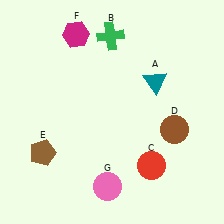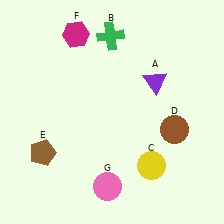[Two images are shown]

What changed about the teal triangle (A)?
In Image 1, A is teal. In Image 2, it changed to purple.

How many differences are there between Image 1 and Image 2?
There are 2 differences between the two images.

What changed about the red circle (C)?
In Image 1, C is red. In Image 2, it changed to yellow.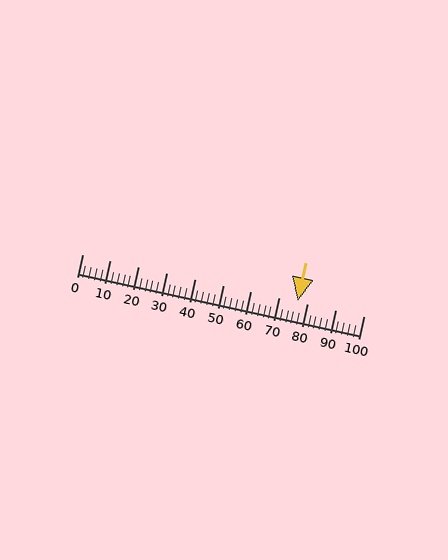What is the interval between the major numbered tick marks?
The major tick marks are spaced 10 units apart.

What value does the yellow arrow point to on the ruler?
The yellow arrow points to approximately 76.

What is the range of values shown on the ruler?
The ruler shows values from 0 to 100.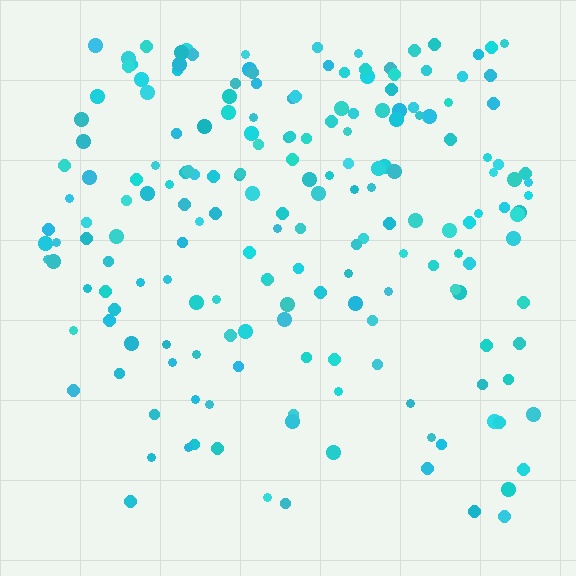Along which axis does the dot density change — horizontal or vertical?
Vertical.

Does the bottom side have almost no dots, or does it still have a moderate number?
Still a moderate number, just noticeably fewer than the top.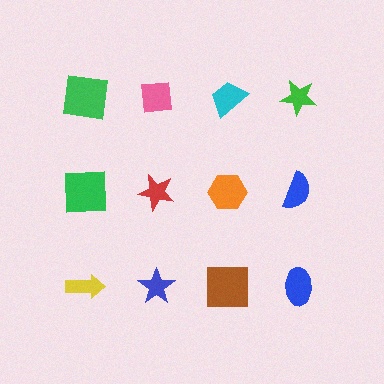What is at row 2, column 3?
An orange hexagon.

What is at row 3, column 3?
A brown square.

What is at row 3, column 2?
A blue star.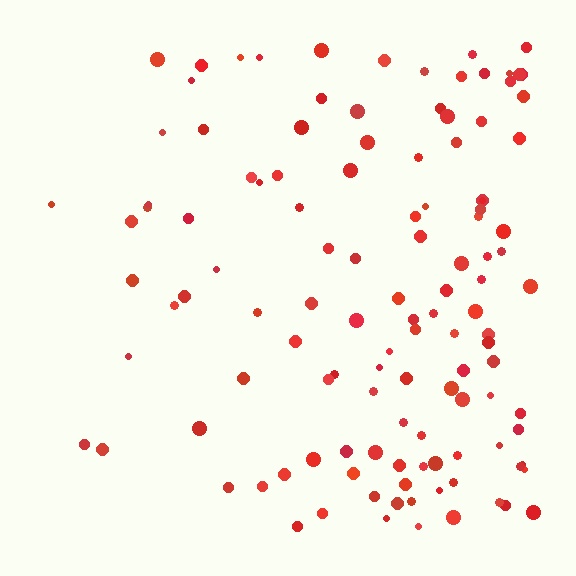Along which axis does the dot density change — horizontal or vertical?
Horizontal.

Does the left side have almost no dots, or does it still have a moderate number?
Still a moderate number, just noticeably fewer than the right.